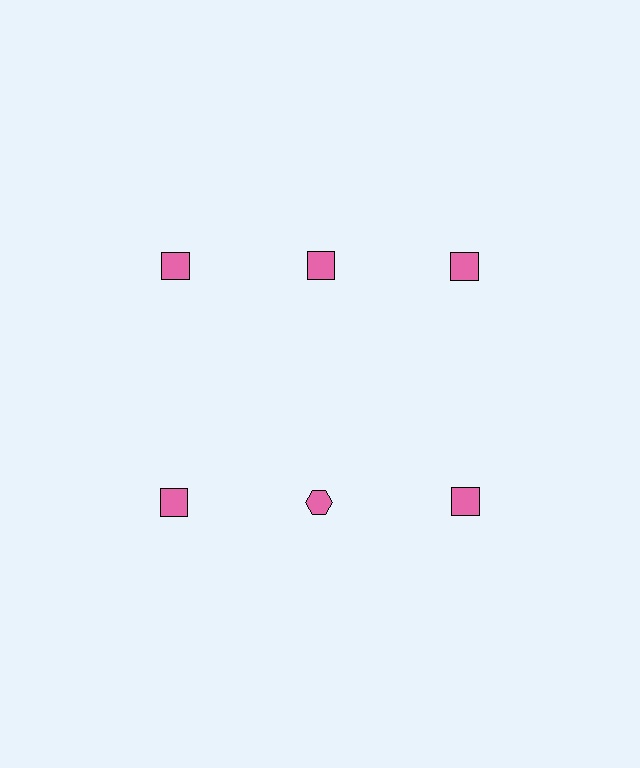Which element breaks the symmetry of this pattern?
The pink hexagon in the second row, second from left column breaks the symmetry. All other shapes are pink squares.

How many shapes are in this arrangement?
There are 6 shapes arranged in a grid pattern.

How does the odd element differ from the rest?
It has a different shape: hexagon instead of square.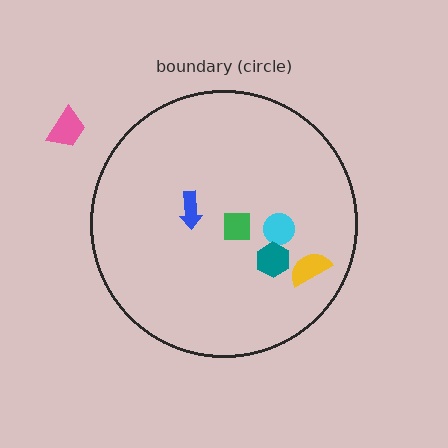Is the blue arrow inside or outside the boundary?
Inside.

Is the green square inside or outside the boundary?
Inside.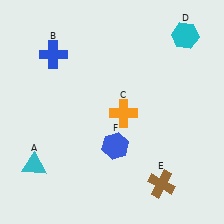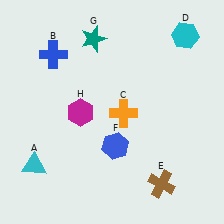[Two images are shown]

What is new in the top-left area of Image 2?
A teal star (G) was added in the top-left area of Image 2.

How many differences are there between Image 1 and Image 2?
There are 2 differences between the two images.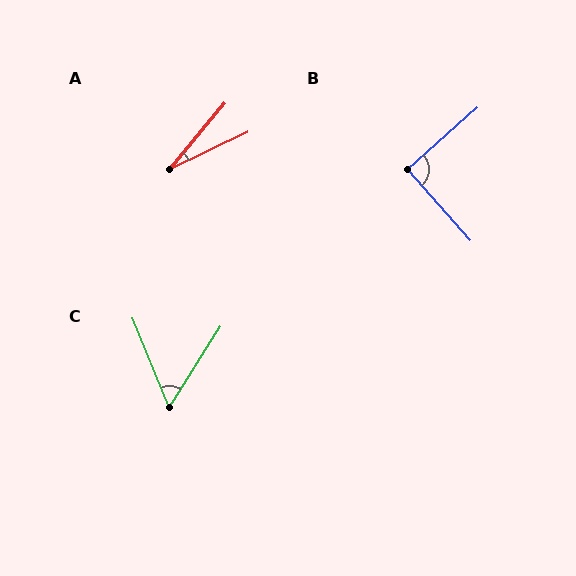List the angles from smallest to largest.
A (25°), C (54°), B (90°).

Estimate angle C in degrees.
Approximately 54 degrees.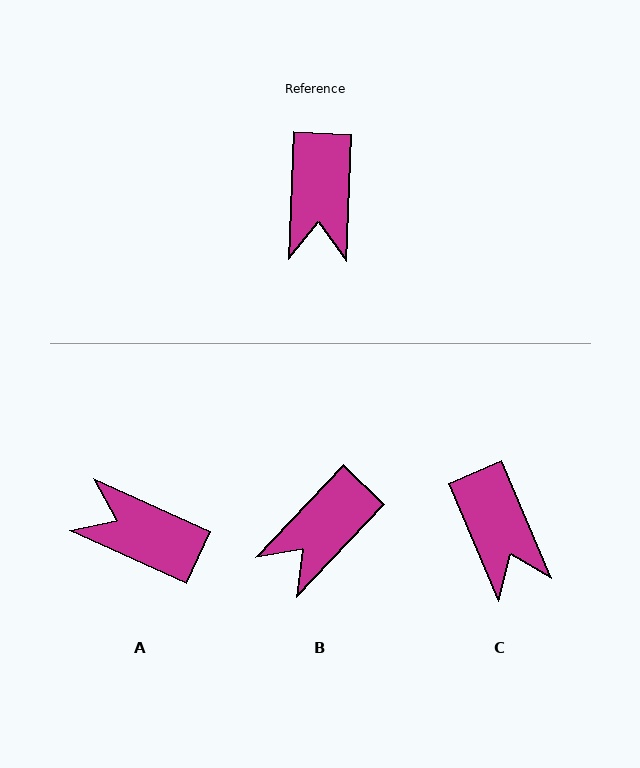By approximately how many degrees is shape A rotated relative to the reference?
Approximately 112 degrees clockwise.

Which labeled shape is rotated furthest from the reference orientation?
A, about 112 degrees away.